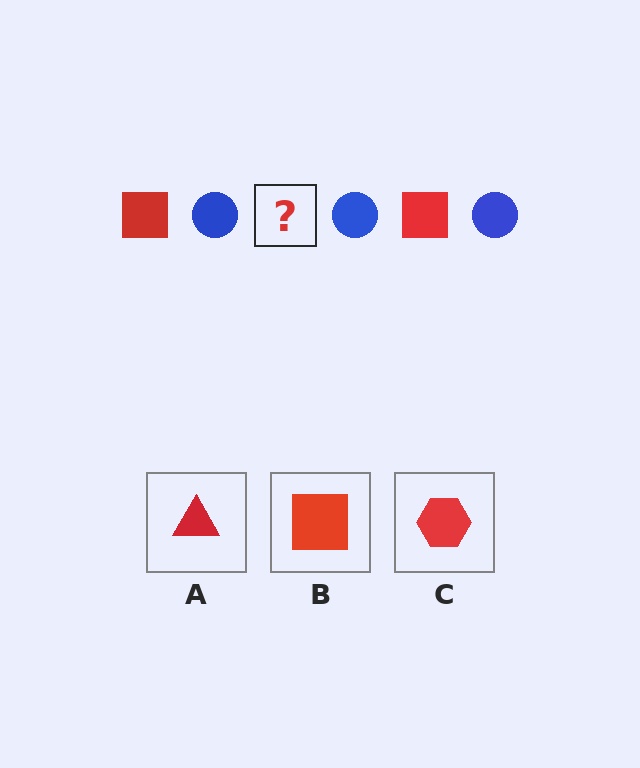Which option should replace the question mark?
Option B.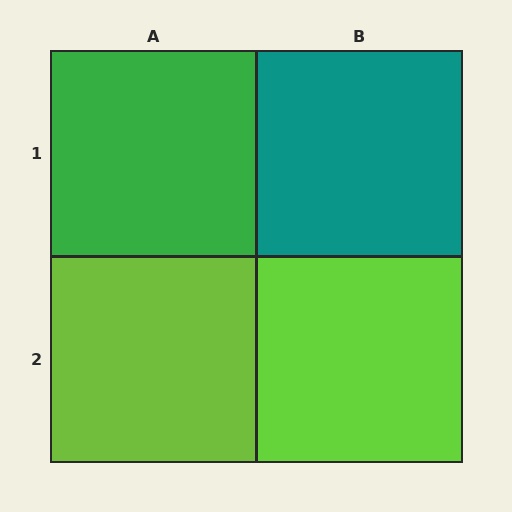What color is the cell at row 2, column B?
Lime.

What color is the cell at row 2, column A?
Lime.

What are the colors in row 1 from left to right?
Green, teal.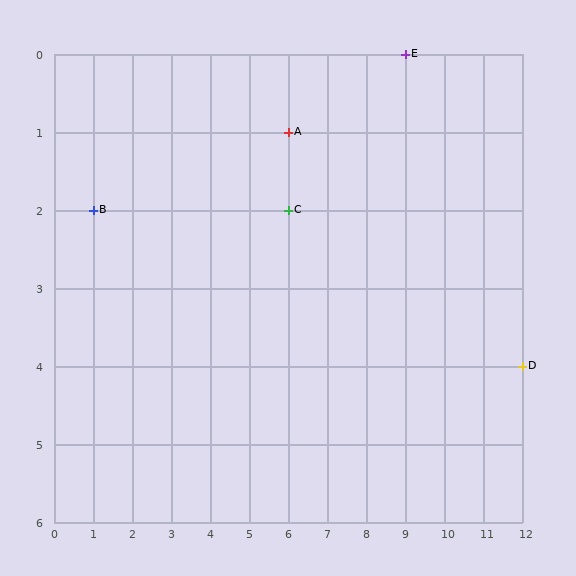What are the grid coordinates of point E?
Point E is at grid coordinates (9, 0).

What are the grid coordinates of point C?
Point C is at grid coordinates (6, 2).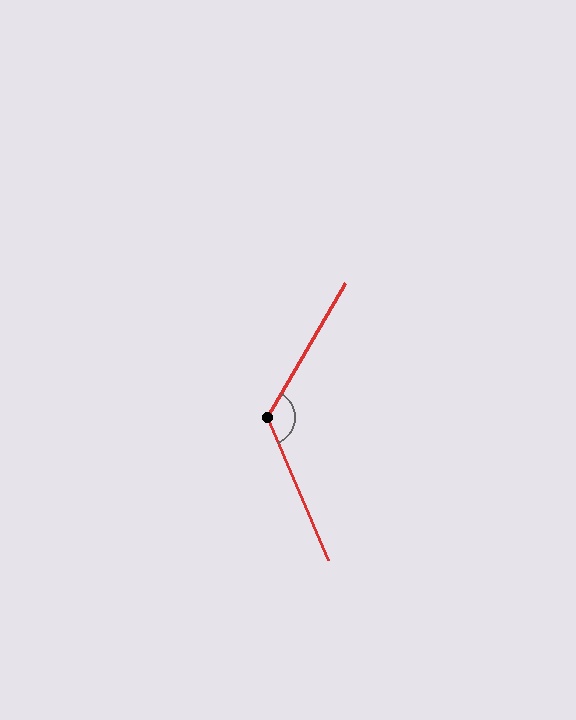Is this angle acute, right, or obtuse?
It is obtuse.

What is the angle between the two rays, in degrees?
Approximately 127 degrees.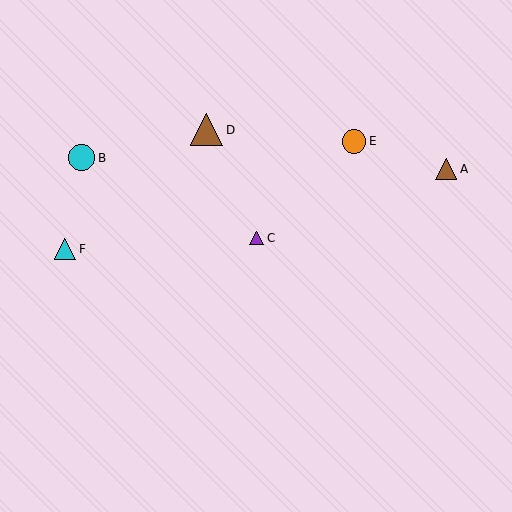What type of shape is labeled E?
Shape E is an orange circle.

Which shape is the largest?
The brown triangle (labeled D) is the largest.